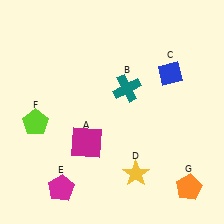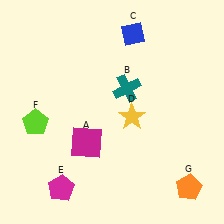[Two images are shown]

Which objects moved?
The objects that moved are: the blue diamond (C), the yellow star (D).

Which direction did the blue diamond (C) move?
The blue diamond (C) moved up.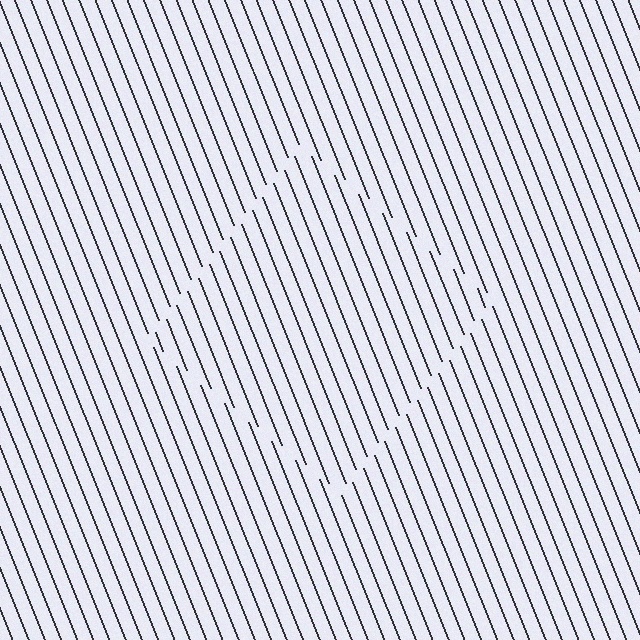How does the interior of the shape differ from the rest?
The interior of the shape contains the same grating, shifted by half a period — the contour is defined by the phase discontinuity where line-ends from the inner and outer gratings abut.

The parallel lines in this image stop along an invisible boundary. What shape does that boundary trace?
An illusory square. The interior of the shape contains the same grating, shifted by half a period — the contour is defined by the phase discontinuity where line-ends from the inner and outer gratings abut.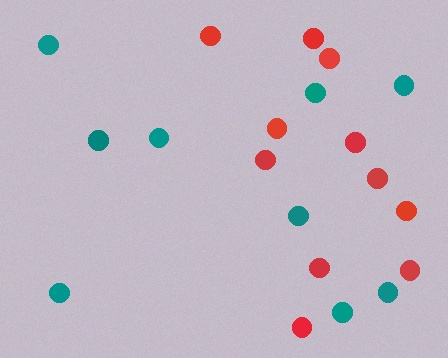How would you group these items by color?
There are 2 groups: one group of teal circles (9) and one group of red circles (11).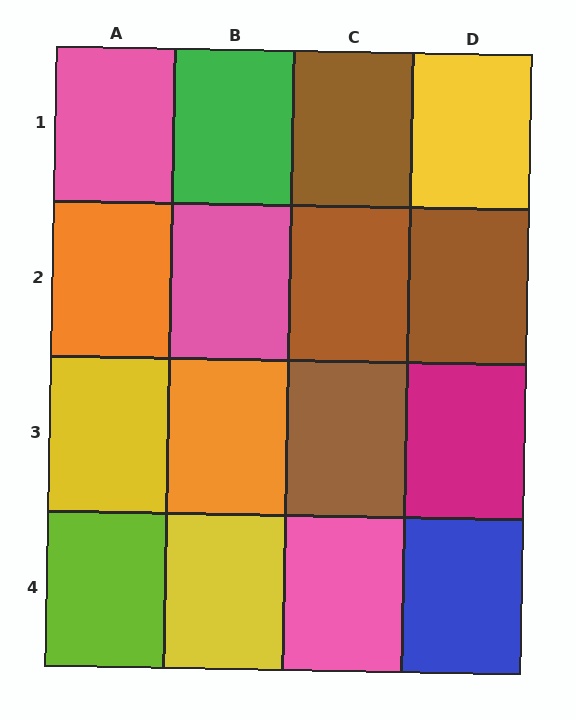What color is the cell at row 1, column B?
Green.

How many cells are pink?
3 cells are pink.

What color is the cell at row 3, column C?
Brown.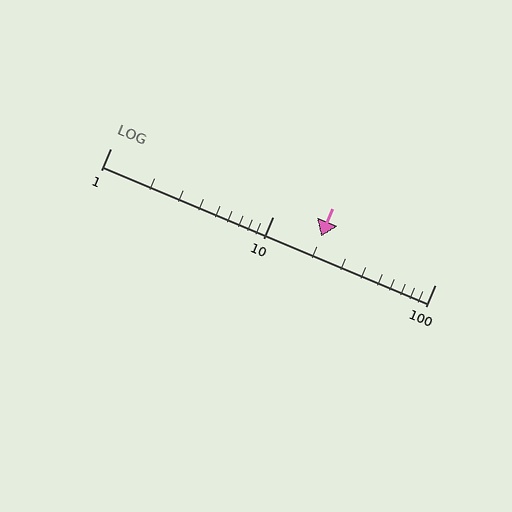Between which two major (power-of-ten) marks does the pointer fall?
The pointer is between 10 and 100.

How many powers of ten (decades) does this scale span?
The scale spans 2 decades, from 1 to 100.